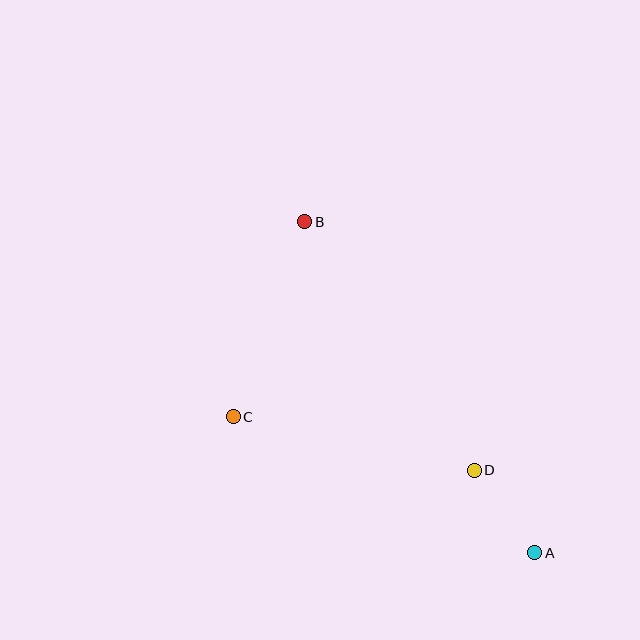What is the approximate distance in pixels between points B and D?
The distance between B and D is approximately 301 pixels.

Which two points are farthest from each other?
Points A and B are farthest from each other.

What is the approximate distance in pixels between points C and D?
The distance between C and D is approximately 247 pixels.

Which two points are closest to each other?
Points A and D are closest to each other.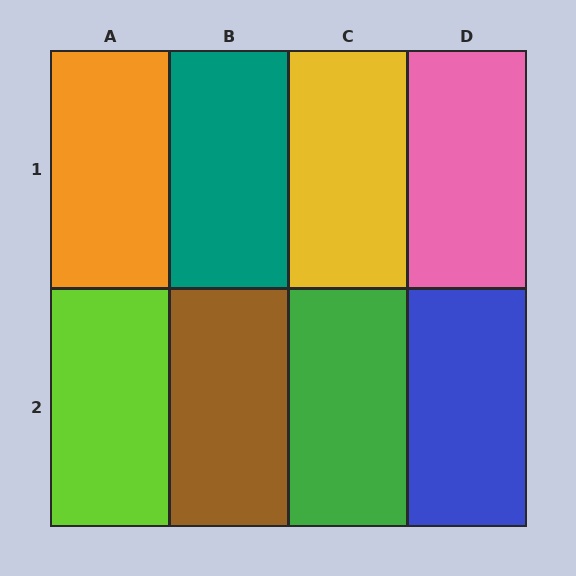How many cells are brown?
1 cell is brown.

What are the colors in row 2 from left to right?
Lime, brown, green, blue.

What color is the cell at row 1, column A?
Orange.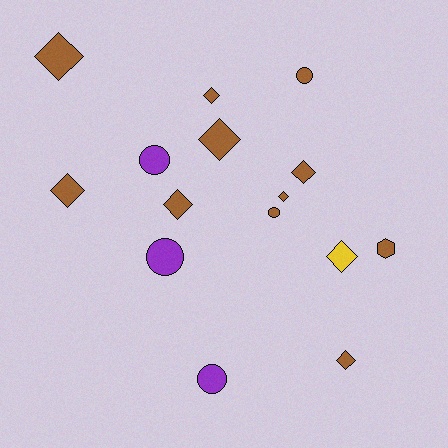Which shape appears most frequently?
Diamond, with 9 objects.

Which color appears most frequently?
Brown, with 11 objects.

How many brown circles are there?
There are 2 brown circles.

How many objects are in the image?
There are 15 objects.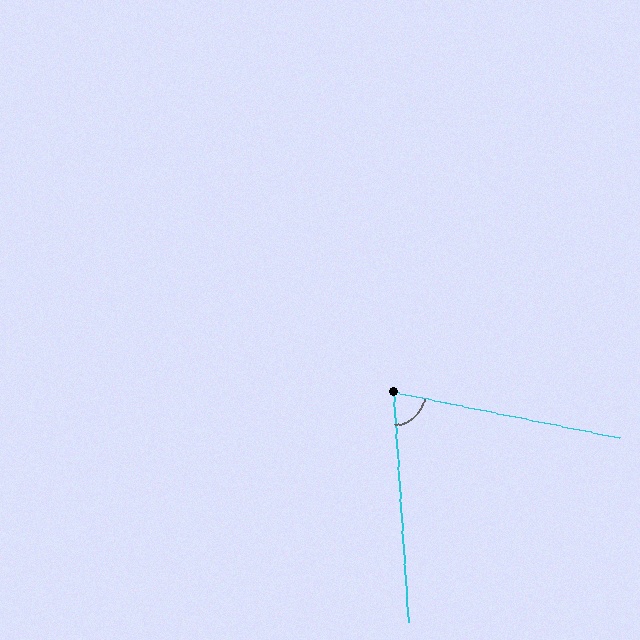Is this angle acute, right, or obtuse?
It is acute.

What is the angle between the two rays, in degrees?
Approximately 75 degrees.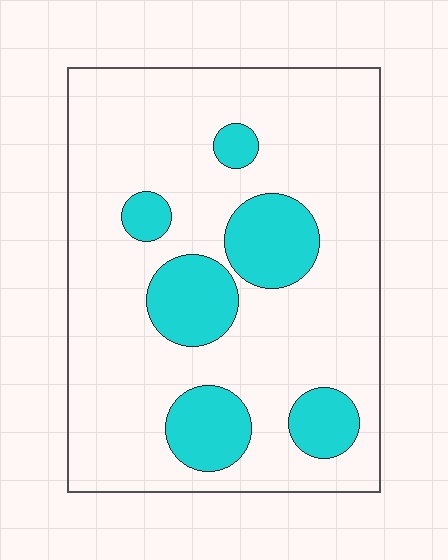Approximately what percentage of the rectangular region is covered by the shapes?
Approximately 20%.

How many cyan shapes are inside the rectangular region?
6.